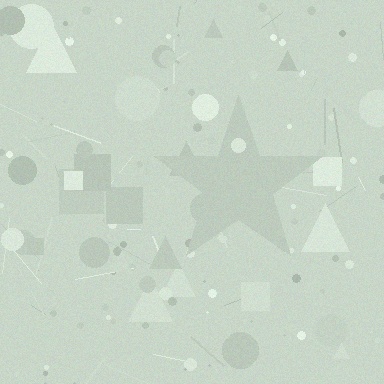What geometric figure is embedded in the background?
A star is embedded in the background.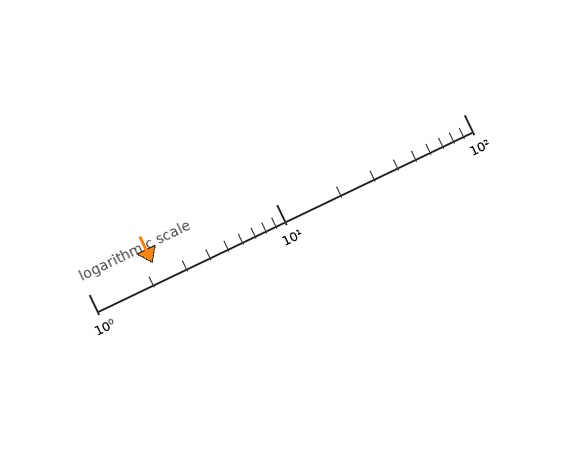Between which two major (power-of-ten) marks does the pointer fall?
The pointer is between 1 and 10.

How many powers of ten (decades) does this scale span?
The scale spans 2 decades, from 1 to 100.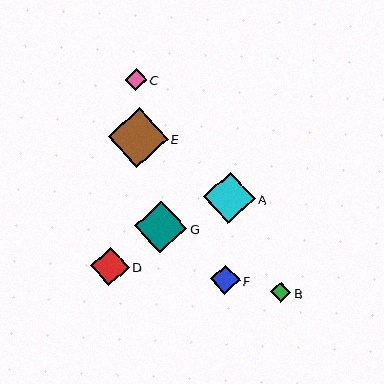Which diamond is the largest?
Diamond E is the largest with a size of approximately 60 pixels.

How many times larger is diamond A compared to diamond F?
Diamond A is approximately 1.7 times the size of diamond F.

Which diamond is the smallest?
Diamond B is the smallest with a size of approximately 20 pixels.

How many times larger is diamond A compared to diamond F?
Diamond A is approximately 1.7 times the size of diamond F.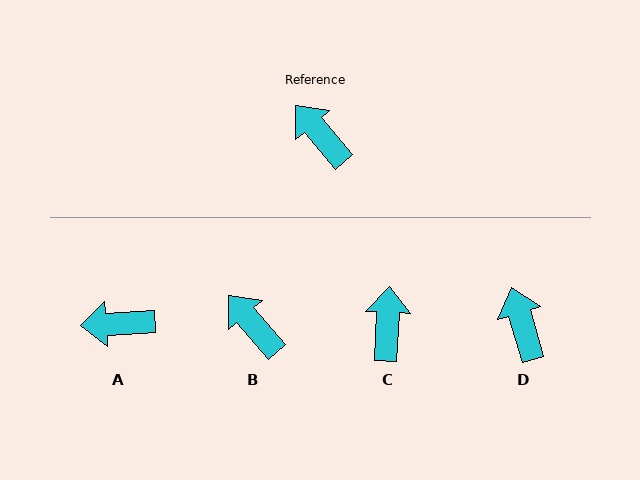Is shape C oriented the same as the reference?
No, it is off by about 44 degrees.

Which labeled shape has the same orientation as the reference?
B.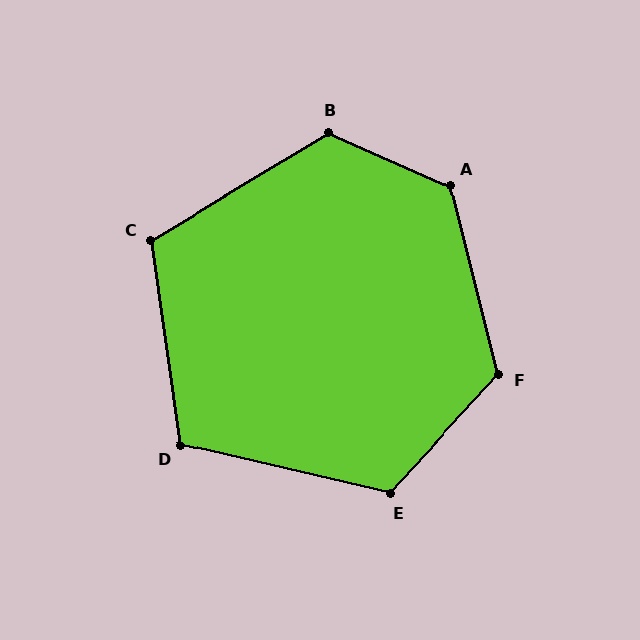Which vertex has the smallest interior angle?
D, at approximately 111 degrees.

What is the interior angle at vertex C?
Approximately 113 degrees (obtuse).